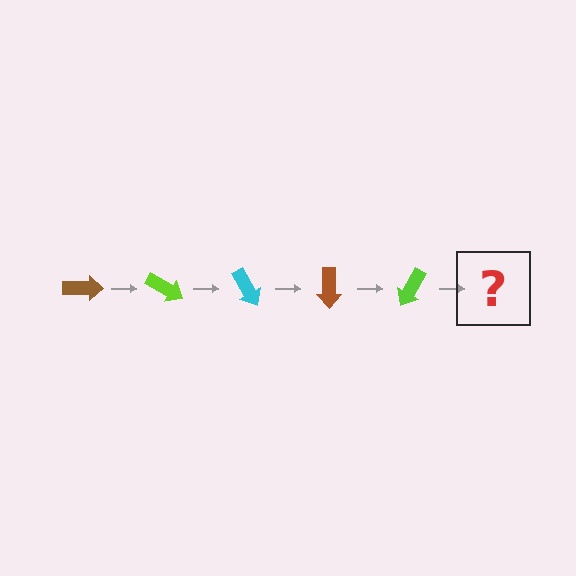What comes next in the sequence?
The next element should be a cyan arrow, rotated 150 degrees from the start.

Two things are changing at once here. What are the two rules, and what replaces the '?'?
The two rules are that it rotates 30 degrees each step and the color cycles through brown, lime, and cyan. The '?' should be a cyan arrow, rotated 150 degrees from the start.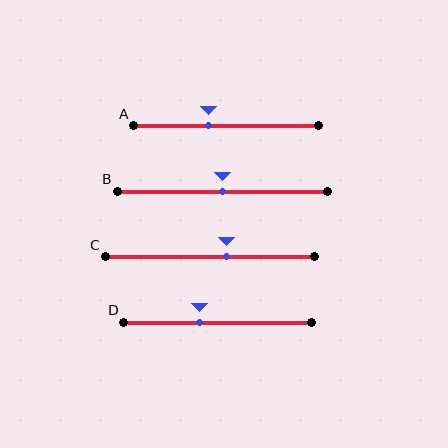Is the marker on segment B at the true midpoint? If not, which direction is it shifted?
Yes, the marker on segment B is at the true midpoint.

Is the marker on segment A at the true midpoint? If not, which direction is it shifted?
No, the marker on segment A is shifted to the left by about 9% of the segment length.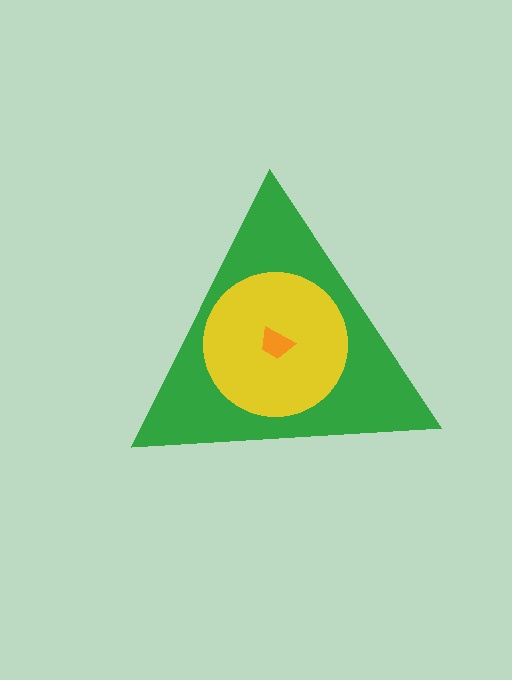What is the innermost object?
The orange trapezoid.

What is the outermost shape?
The green triangle.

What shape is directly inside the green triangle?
The yellow circle.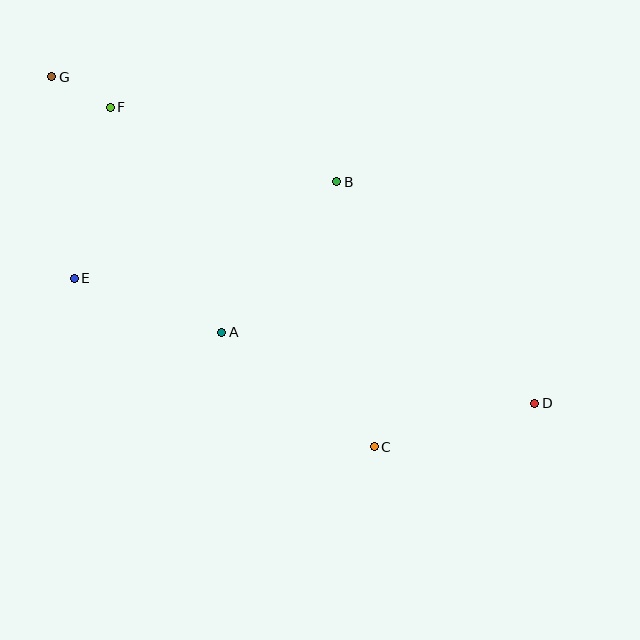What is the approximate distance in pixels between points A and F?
The distance between A and F is approximately 251 pixels.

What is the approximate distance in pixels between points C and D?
The distance between C and D is approximately 167 pixels.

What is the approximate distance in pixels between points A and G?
The distance between A and G is approximately 307 pixels.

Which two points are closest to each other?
Points F and G are closest to each other.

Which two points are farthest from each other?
Points D and G are farthest from each other.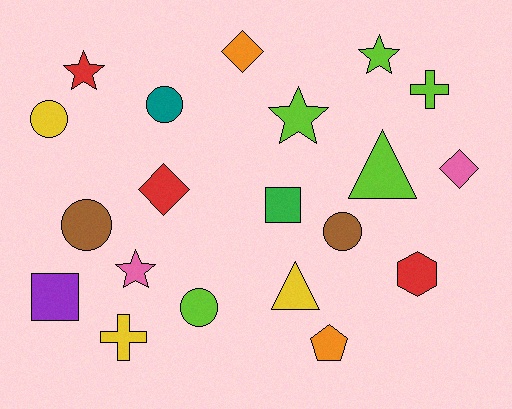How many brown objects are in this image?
There are 2 brown objects.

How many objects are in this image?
There are 20 objects.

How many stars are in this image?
There are 4 stars.